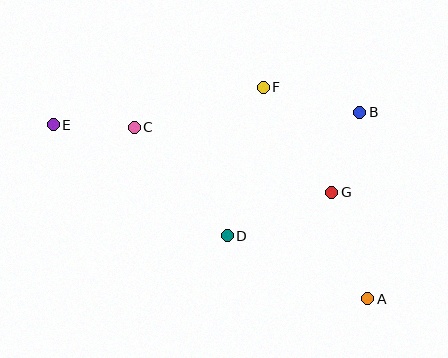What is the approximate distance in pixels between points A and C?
The distance between A and C is approximately 289 pixels.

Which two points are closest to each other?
Points C and E are closest to each other.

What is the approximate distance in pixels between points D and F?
The distance between D and F is approximately 153 pixels.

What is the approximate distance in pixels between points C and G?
The distance between C and G is approximately 208 pixels.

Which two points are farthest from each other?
Points A and E are farthest from each other.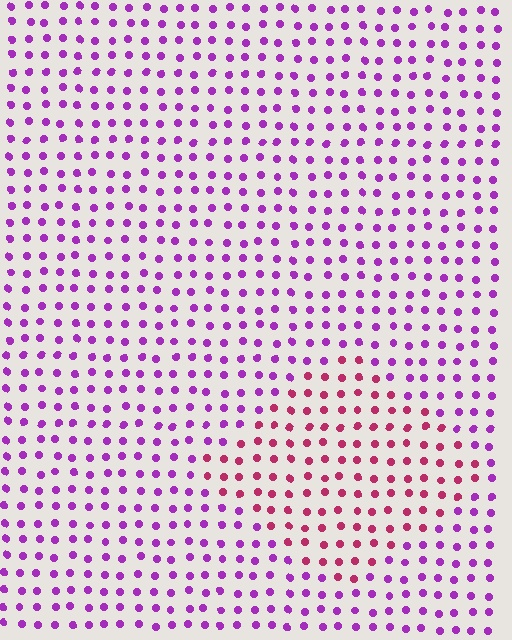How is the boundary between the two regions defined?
The boundary is defined purely by a slight shift in hue (about 45 degrees). Spacing, size, and orientation are identical on both sides.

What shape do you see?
I see a diamond.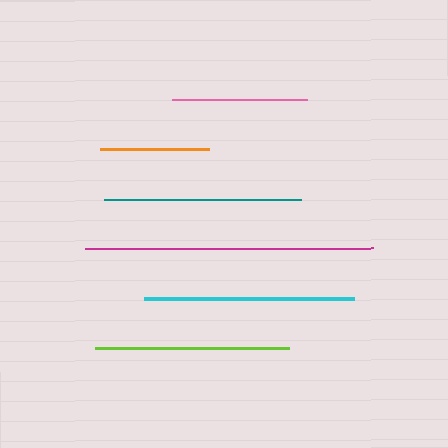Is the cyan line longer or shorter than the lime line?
The cyan line is longer than the lime line.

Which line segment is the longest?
The magenta line is the longest at approximately 288 pixels.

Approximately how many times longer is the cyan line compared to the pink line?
The cyan line is approximately 1.6 times the length of the pink line.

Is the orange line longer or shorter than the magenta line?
The magenta line is longer than the orange line.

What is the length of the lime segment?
The lime segment is approximately 194 pixels long.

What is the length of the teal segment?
The teal segment is approximately 197 pixels long.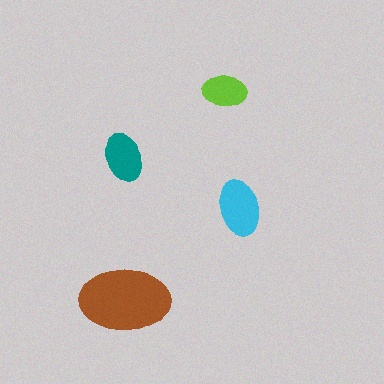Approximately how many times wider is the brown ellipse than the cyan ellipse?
About 1.5 times wider.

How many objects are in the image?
There are 4 objects in the image.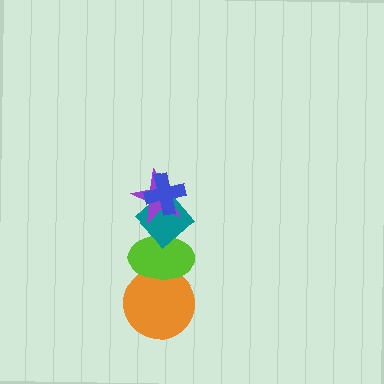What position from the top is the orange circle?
The orange circle is 5th from the top.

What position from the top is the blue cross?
The blue cross is 1st from the top.